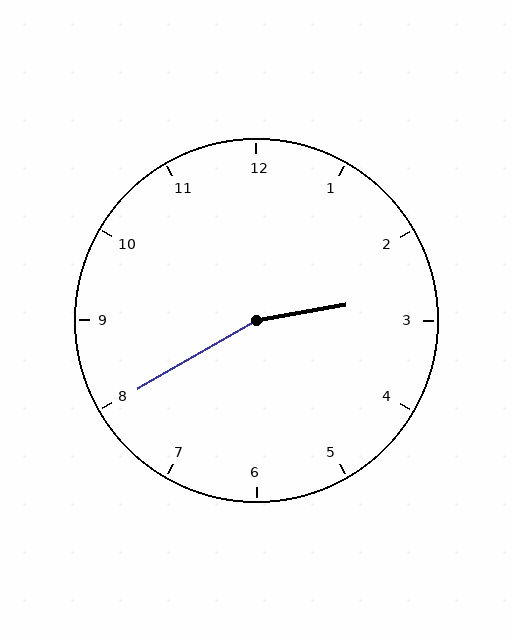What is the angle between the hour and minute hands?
Approximately 160 degrees.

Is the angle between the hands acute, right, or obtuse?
It is obtuse.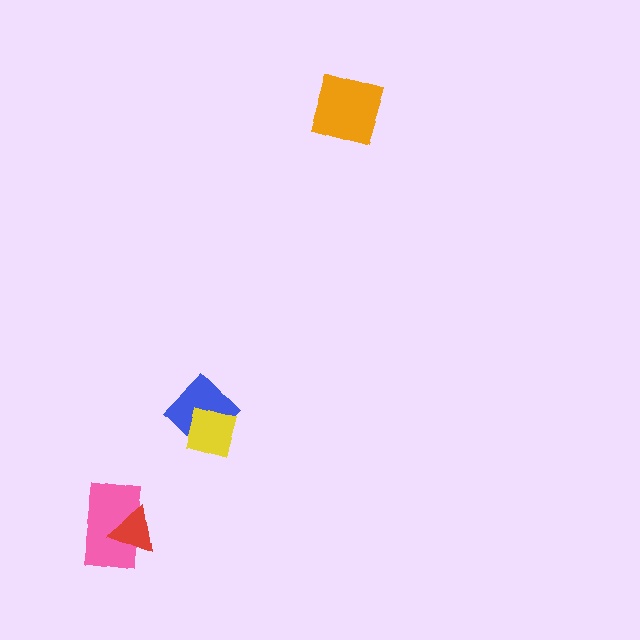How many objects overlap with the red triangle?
1 object overlaps with the red triangle.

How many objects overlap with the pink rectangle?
1 object overlaps with the pink rectangle.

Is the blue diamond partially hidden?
Yes, it is partially covered by another shape.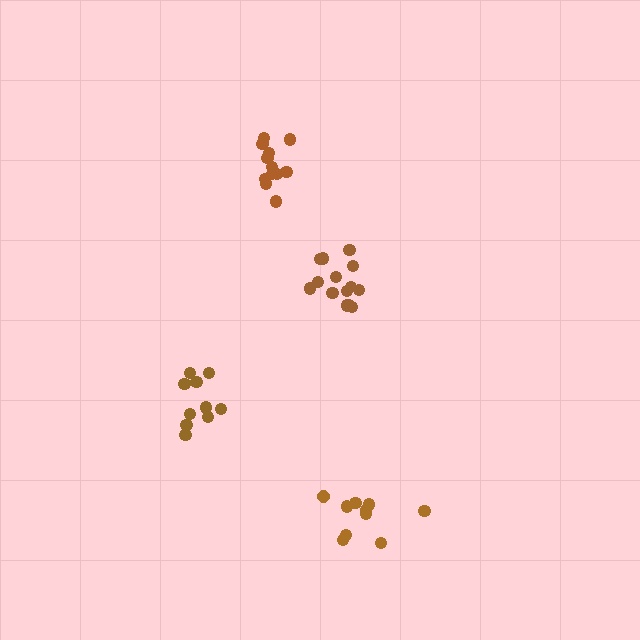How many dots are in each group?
Group 1: 11 dots, Group 2: 14 dots, Group 3: 13 dots, Group 4: 11 dots (49 total).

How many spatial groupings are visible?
There are 4 spatial groupings.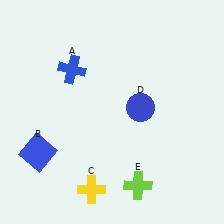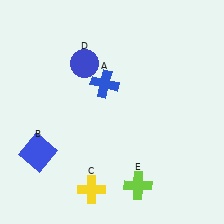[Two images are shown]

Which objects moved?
The objects that moved are: the blue cross (A), the blue circle (D).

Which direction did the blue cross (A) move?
The blue cross (A) moved right.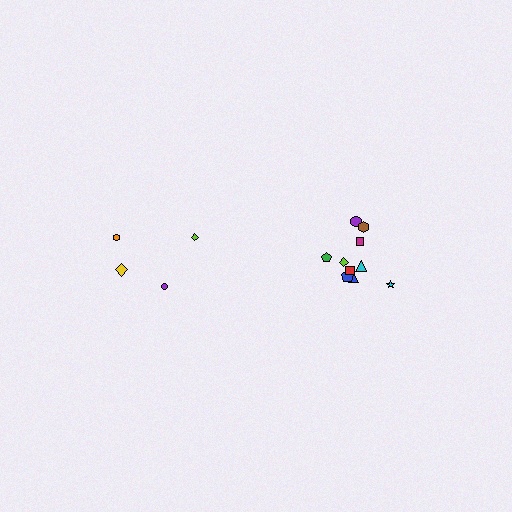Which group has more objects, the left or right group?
The right group.